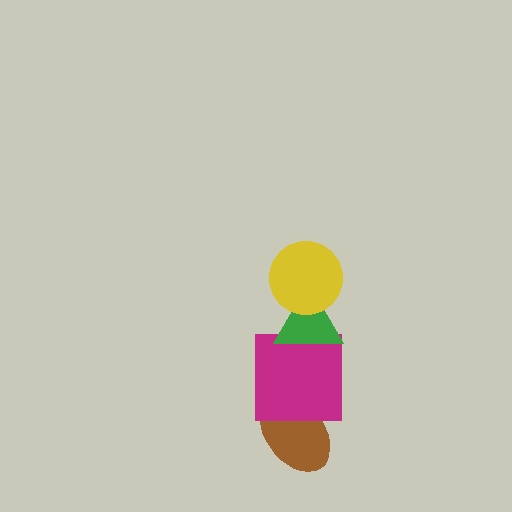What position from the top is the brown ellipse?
The brown ellipse is 4th from the top.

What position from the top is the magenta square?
The magenta square is 3rd from the top.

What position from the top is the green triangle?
The green triangle is 2nd from the top.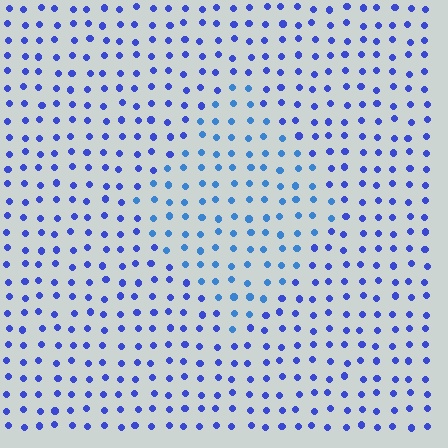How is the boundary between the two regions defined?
The boundary is defined purely by a slight shift in hue (about 24 degrees). Spacing, size, and orientation are identical on both sides.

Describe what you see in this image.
The image is filled with small blue elements in a uniform arrangement. A diamond-shaped region is visible where the elements are tinted to a slightly different hue, forming a subtle color boundary.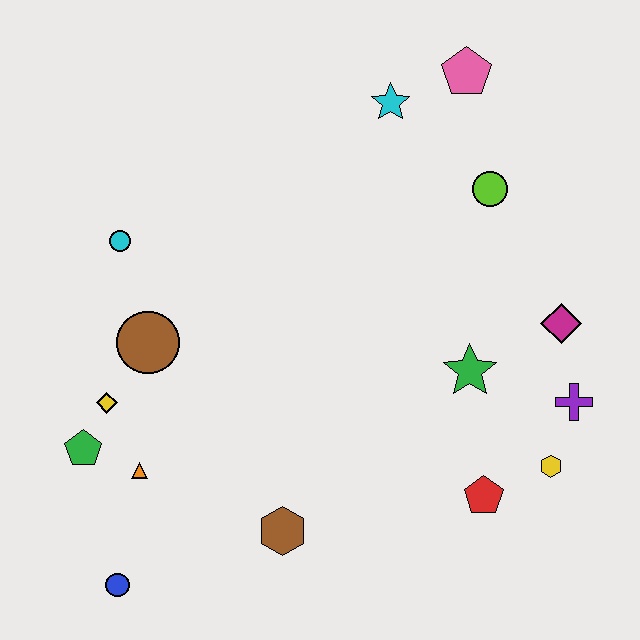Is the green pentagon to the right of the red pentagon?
No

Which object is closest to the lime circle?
The pink pentagon is closest to the lime circle.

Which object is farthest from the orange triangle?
The pink pentagon is farthest from the orange triangle.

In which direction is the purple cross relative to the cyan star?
The purple cross is below the cyan star.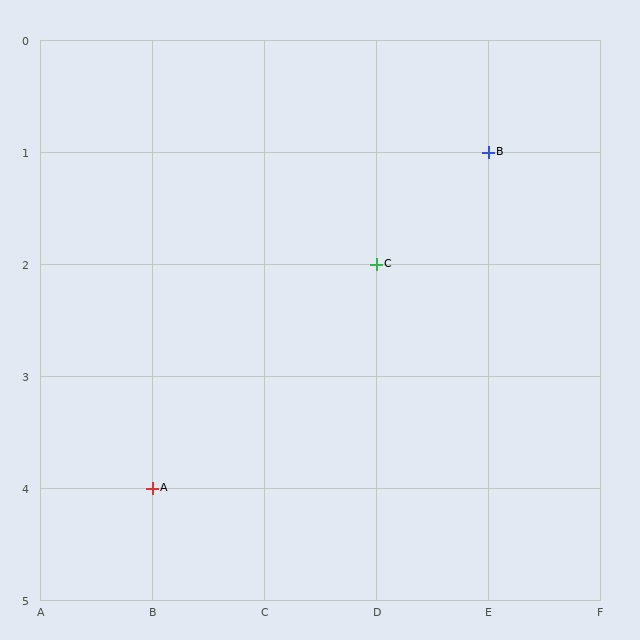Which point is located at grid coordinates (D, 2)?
Point C is at (D, 2).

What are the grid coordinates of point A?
Point A is at grid coordinates (B, 4).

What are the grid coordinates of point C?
Point C is at grid coordinates (D, 2).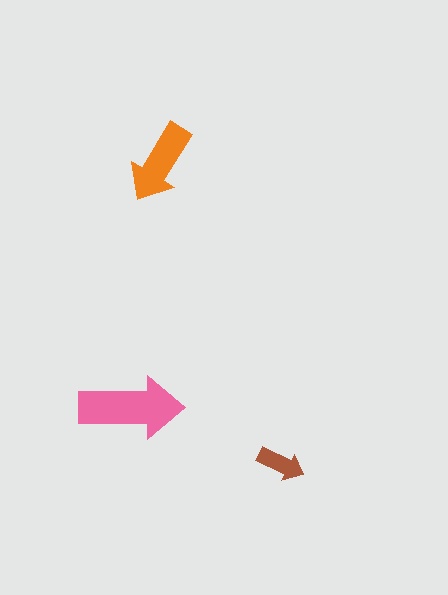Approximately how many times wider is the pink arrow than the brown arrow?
About 2 times wider.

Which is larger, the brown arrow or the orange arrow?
The orange one.